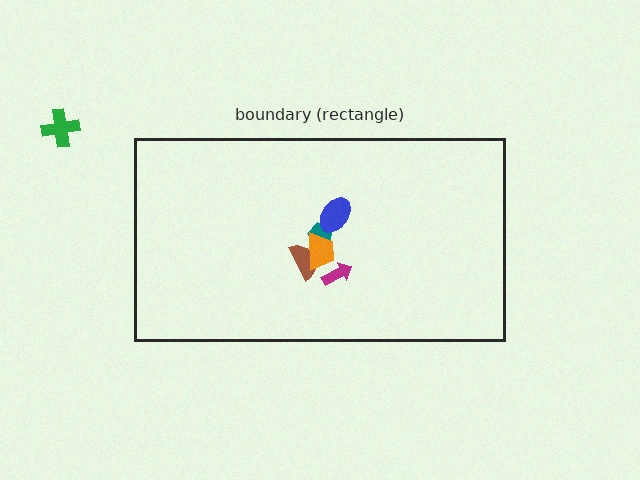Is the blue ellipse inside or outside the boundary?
Inside.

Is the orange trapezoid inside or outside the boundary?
Inside.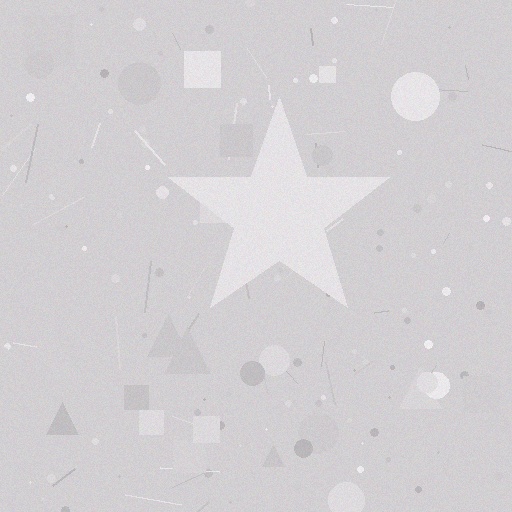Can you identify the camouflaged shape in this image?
The camouflaged shape is a star.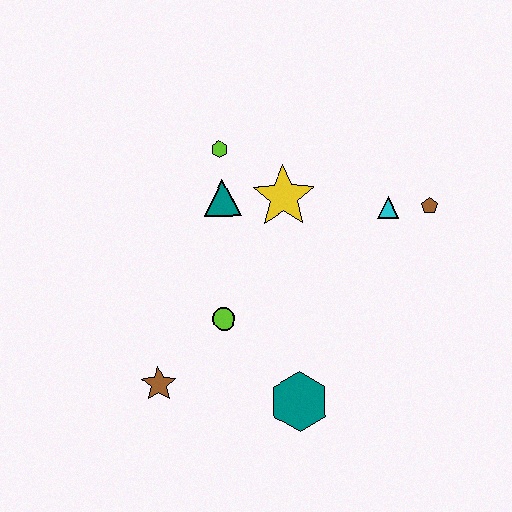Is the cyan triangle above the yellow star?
No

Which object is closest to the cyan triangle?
The brown pentagon is closest to the cyan triangle.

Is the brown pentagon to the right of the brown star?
Yes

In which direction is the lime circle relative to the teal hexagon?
The lime circle is above the teal hexagon.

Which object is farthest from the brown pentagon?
The brown star is farthest from the brown pentagon.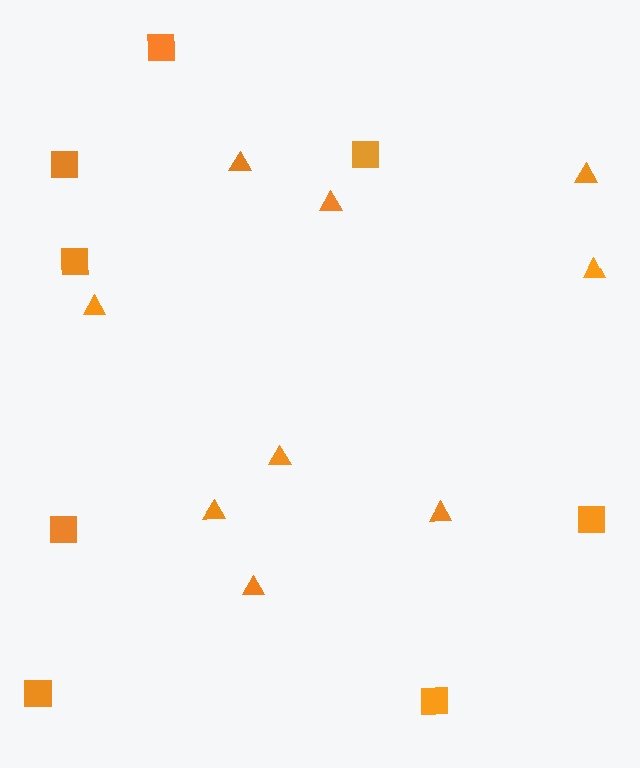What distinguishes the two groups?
There are 2 groups: one group of squares (8) and one group of triangles (9).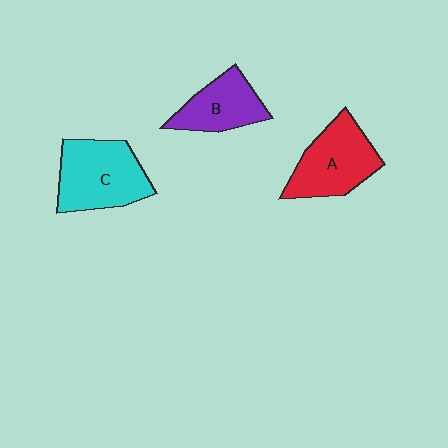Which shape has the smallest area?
Shape B (purple).